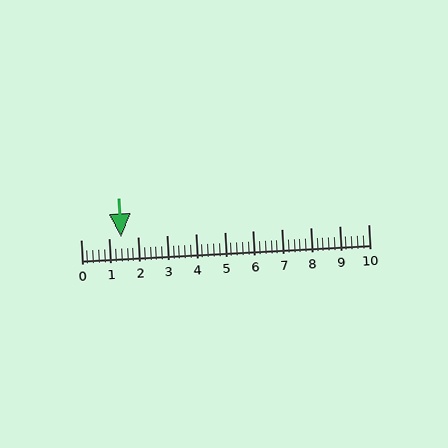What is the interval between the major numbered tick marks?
The major tick marks are spaced 1 units apart.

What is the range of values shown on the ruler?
The ruler shows values from 0 to 10.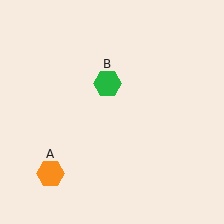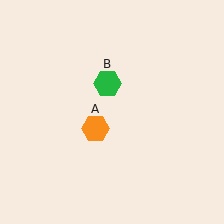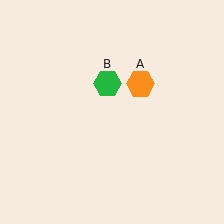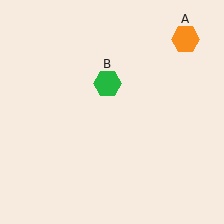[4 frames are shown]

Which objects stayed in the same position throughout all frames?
Green hexagon (object B) remained stationary.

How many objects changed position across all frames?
1 object changed position: orange hexagon (object A).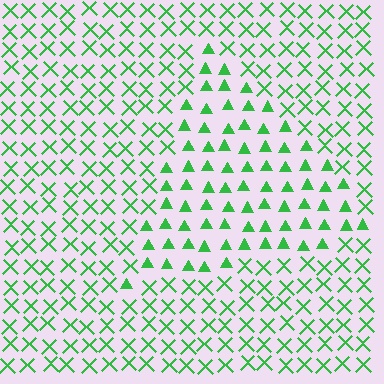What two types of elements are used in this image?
The image uses triangles inside the triangle region and X marks outside it.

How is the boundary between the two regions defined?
The boundary is defined by a change in element shape: triangles inside vs. X marks outside. All elements share the same color and spacing.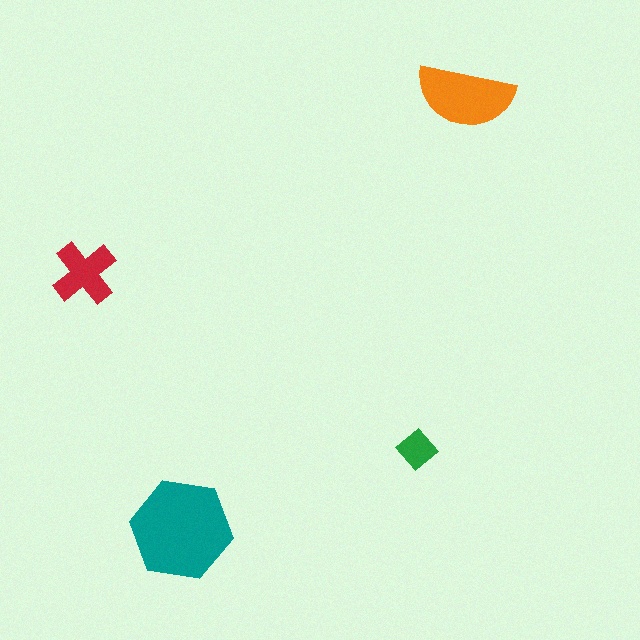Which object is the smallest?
The green diamond.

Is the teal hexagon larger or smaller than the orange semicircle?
Larger.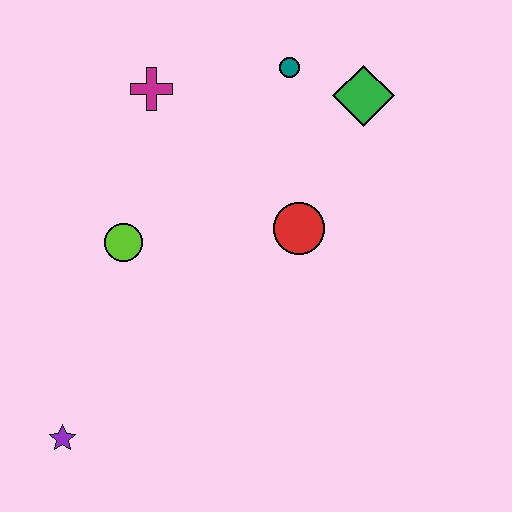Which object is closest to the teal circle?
The green diamond is closest to the teal circle.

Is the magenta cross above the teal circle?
No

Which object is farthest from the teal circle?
The purple star is farthest from the teal circle.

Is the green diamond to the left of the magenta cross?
No